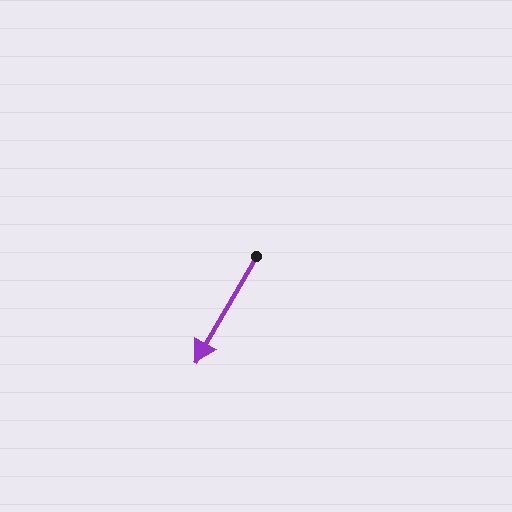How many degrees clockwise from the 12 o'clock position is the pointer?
Approximately 210 degrees.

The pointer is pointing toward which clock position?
Roughly 7 o'clock.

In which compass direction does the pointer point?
Southwest.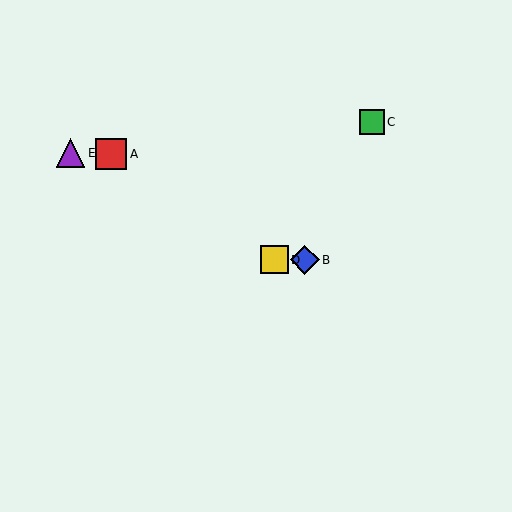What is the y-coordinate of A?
Object A is at y≈154.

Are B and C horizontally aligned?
No, B is at y≈260 and C is at y≈122.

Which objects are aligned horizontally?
Objects B, D are aligned horizontally.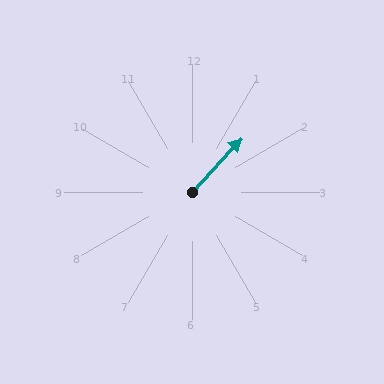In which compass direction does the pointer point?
Northeast.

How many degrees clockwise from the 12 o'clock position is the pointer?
Approximately 42 degrees.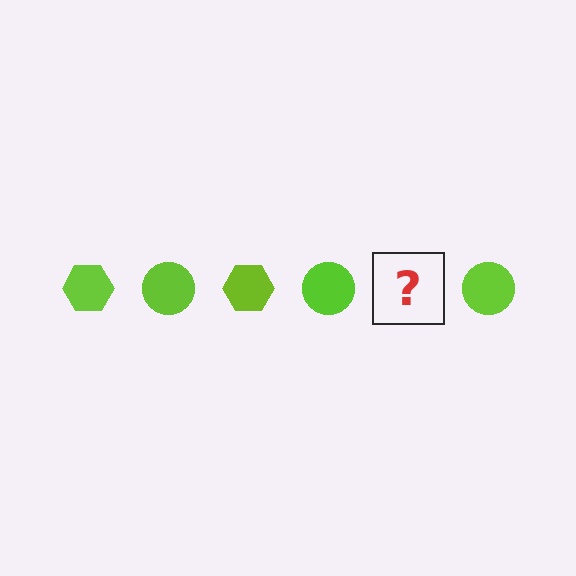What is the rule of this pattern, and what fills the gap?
The rule is that the pattern cycles through hexagon, circle shapes in lime. The gap should be filled with a lime hexagon.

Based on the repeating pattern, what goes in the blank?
The blank should be a lime hexagon.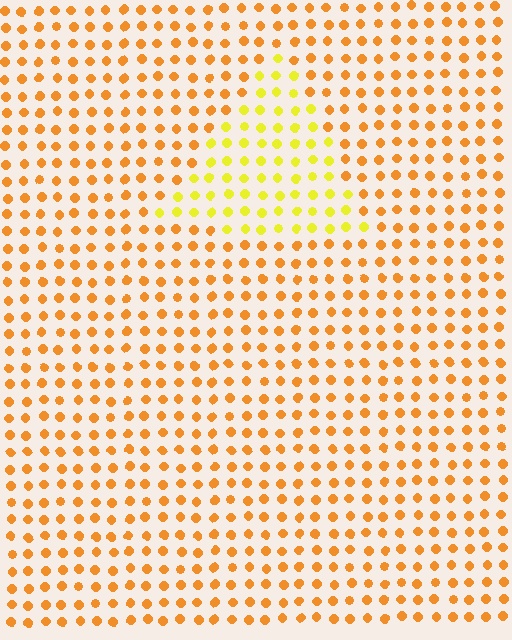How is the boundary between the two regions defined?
The boundary is defined purely by a slight shift in hue (about 32 degrees). Spacing, size, and orientation are identical on both sides.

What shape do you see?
I see a triangle.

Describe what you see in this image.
The image is filled with small orange elements in a uniform arrangement. A triangle-shaped region is visible where the elements are tinted to a slightly different hue, forming a subtle color boundary.